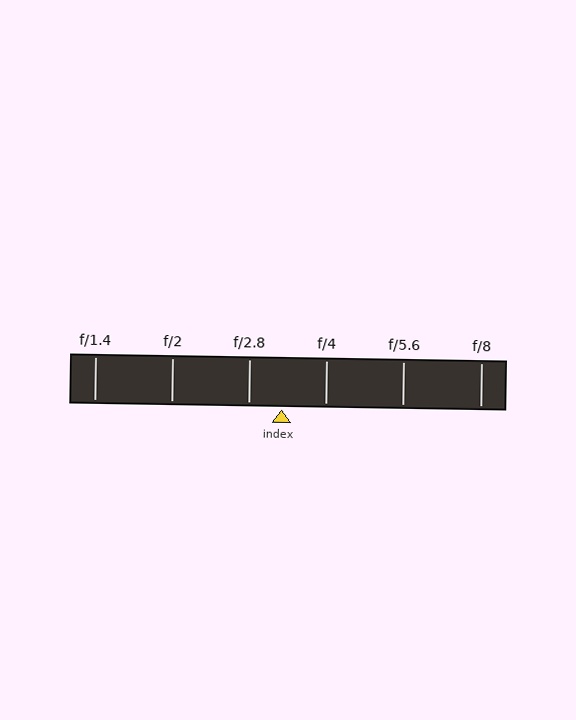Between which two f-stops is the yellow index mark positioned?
The index mark is between f/2.8 and f/4.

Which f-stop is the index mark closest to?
The index mark is closest to f/2.8.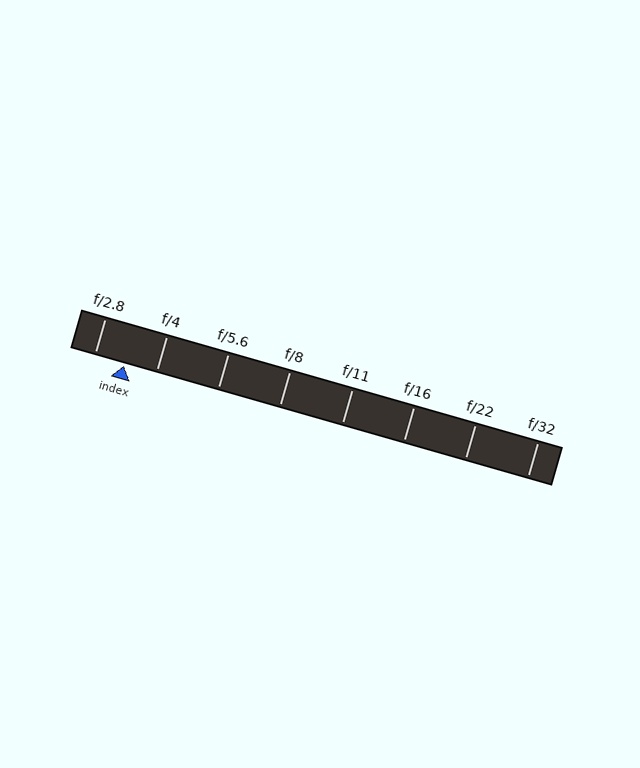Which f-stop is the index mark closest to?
The index mark is closest to f/2.8.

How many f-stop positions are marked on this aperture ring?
There are 8 f-stop positions marked.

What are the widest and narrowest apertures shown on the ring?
The widest aperture shown is f/2.8 and the narrowest is f/32.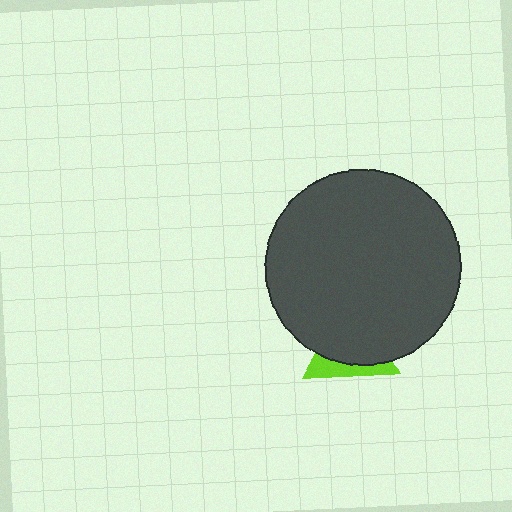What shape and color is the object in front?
The object in front is a dark gray circle.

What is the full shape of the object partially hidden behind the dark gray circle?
The partially hidden object is a lime triangle.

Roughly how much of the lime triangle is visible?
A small part of it is visible (roughly 31%).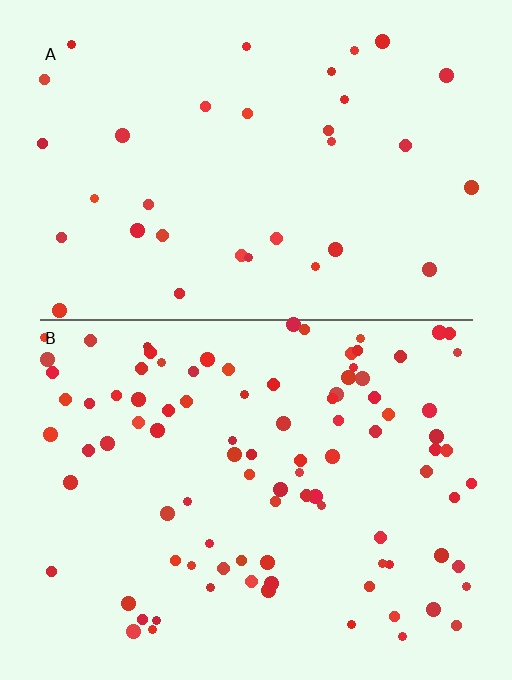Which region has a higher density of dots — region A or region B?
B (the bottom).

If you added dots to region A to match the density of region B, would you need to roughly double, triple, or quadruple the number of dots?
Approximately triple.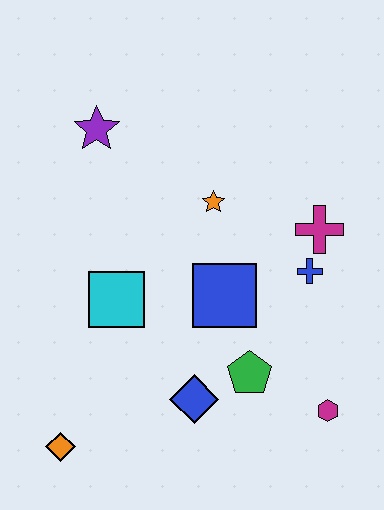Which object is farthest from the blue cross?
The orange diamond is farthest from the blue cross.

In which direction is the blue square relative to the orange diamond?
The blue square is to the right of the orange diamond.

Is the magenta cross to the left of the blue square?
No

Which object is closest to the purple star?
The orange star is closest to the purple star.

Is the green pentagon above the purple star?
No